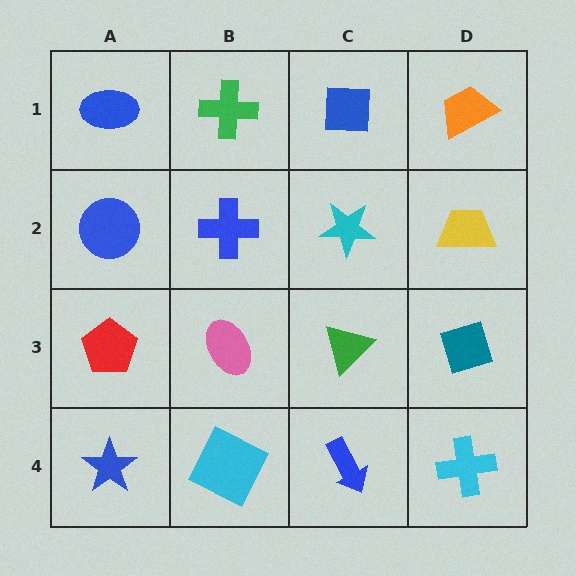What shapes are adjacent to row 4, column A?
A red pentagon (row 3, column A), a cyan square (row 4, column B).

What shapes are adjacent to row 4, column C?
A green triangle (row 3, column C), a cyan square (row 4, column B), a cyan cross (row 4, column D).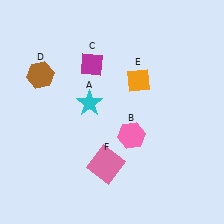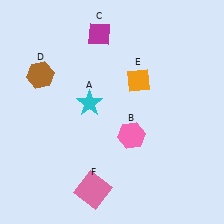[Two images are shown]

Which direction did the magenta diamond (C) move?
The magenta diamond (C) moved up.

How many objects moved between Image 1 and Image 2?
2 objects moved between the two images.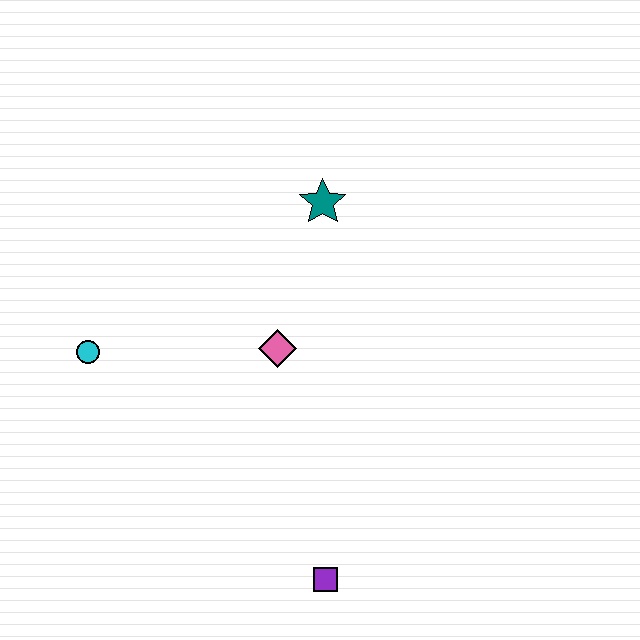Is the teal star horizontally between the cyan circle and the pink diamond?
No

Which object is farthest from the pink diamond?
The purple square is farthest from the pink diamond.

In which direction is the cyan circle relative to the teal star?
The cyan circle is to the left of the teal star.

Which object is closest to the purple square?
The pink diamond is closest to the purple square.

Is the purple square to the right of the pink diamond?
Yes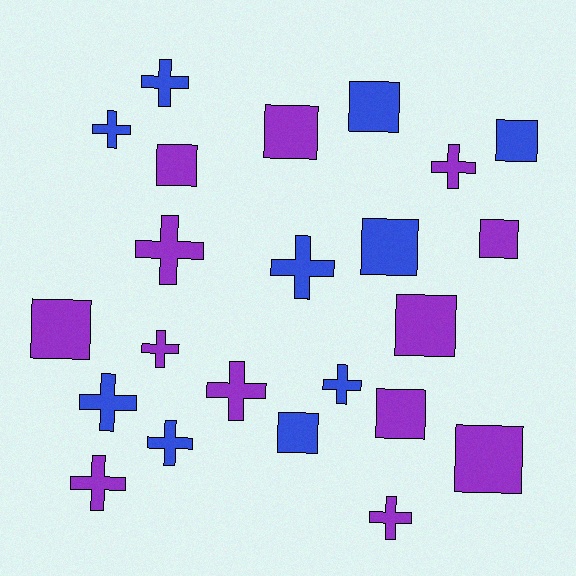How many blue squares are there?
There are 4 blue squares.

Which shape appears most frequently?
Cross, with 12 objects.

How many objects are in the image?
There are 23 objects.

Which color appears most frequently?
Purple, with 13 objects.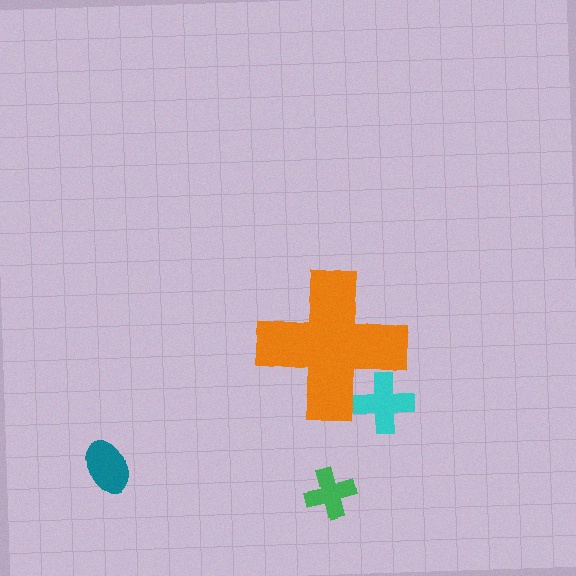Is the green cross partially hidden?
No, the green cross is fully visible.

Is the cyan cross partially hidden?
Yes, the cyan cross is partially hidden behind the orange cross.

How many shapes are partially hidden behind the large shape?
1 shape is partially hidden.